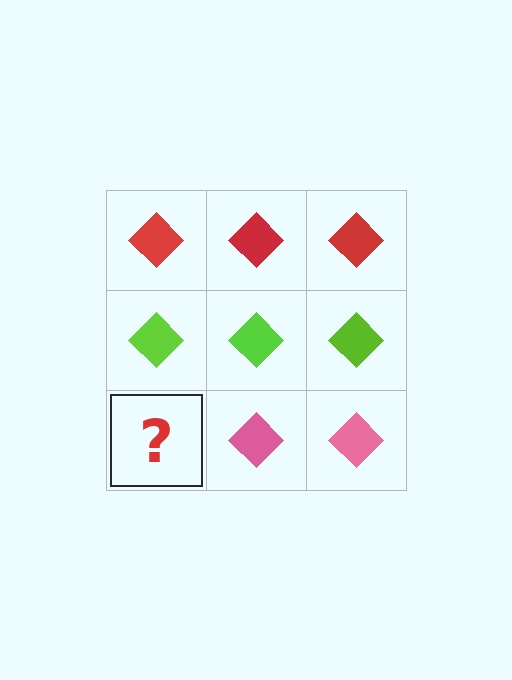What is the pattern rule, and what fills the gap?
The rule is that each row has a consistent color. The gap should be filled with a pink diamond.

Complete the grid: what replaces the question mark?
The question mark should be replaced with a pink diamond.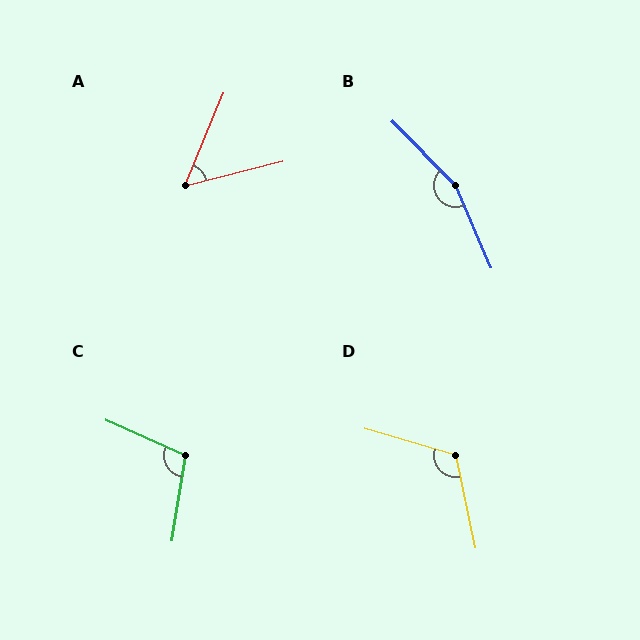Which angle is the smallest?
A, at approximately 53 degrees.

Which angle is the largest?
B, at approximately 159 degrees.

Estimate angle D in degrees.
Approximately 118 degrees.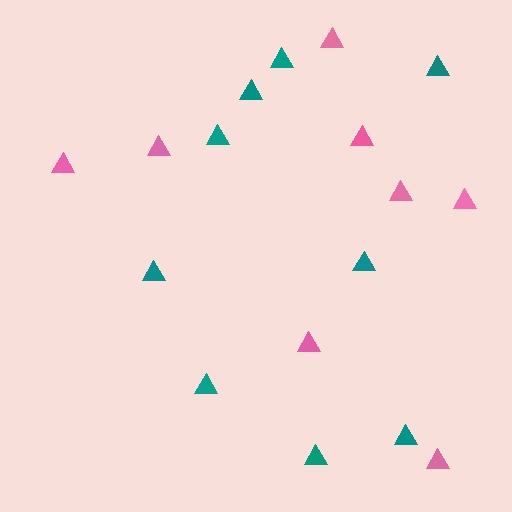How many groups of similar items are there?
There are 2 groups: one group of teal triangles (9) and one group of pink triangles (8).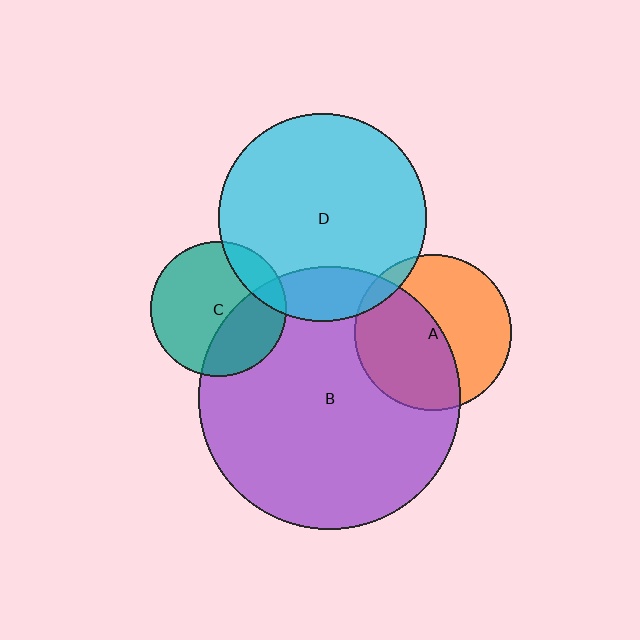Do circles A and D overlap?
Yes.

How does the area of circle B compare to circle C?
Approximately 3.7 times.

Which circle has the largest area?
Circle B (purple).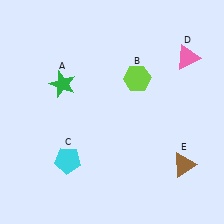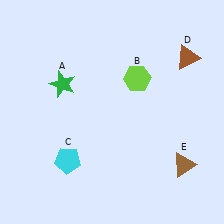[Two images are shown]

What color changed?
The triangle (D) changed from pink in Image 1 to brown in Image 2.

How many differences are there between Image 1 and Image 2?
There is 1 difference between the two images.